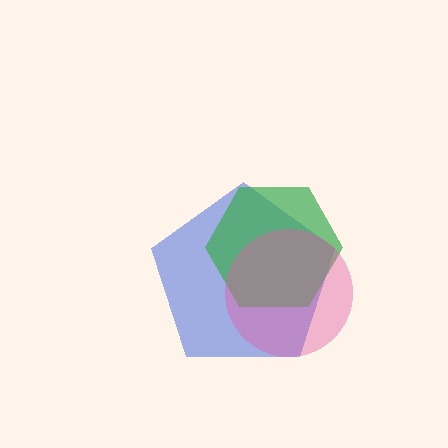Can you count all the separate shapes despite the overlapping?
Yes, there are 3 separate shapes.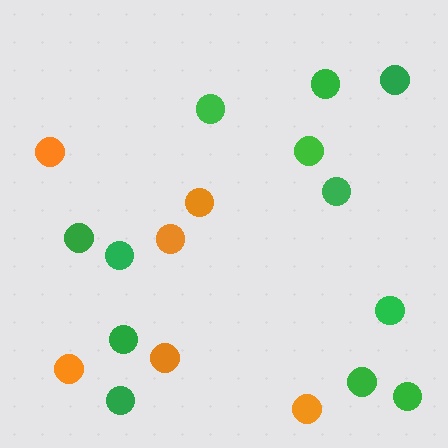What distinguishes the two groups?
There are 2 groups: one group of orange circles (6) and one group of green circles (12).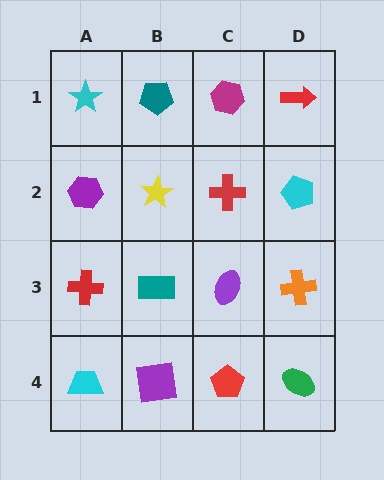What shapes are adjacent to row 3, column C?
A red cross (row 2, column C), a red pentagon (row 4, column C), a teal rectangle (row 3, column B), an orange cross (row 3, column D).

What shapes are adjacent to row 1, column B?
A yellow star (row 2, column B), a cyan star (row 1, column A), a magenta hexagon (row 1, column C).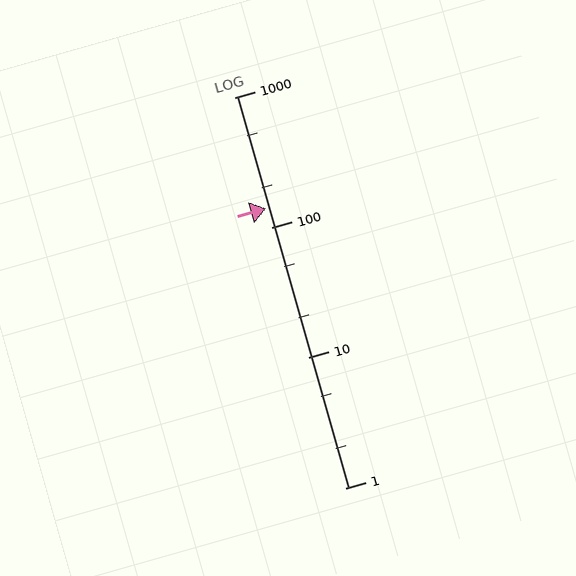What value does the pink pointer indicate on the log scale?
The pointer indicates approximately 140.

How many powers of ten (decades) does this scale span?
The scale spans 3 decades, from 1 to 1000.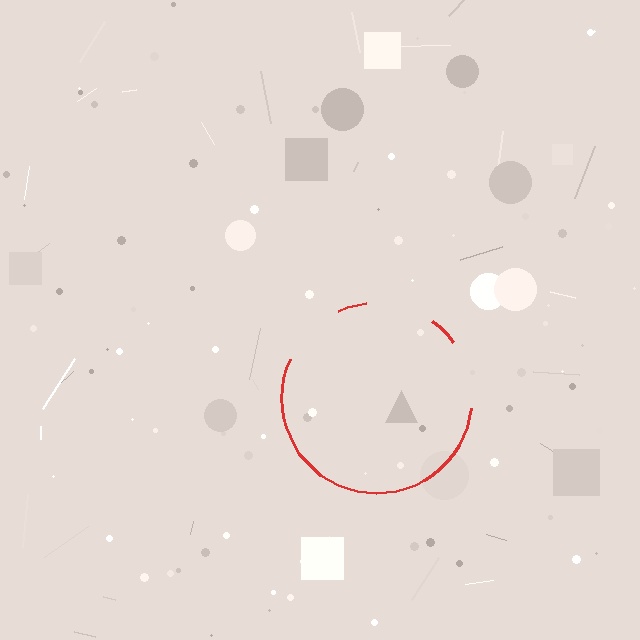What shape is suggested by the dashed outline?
The dashed outline suggests a circle.